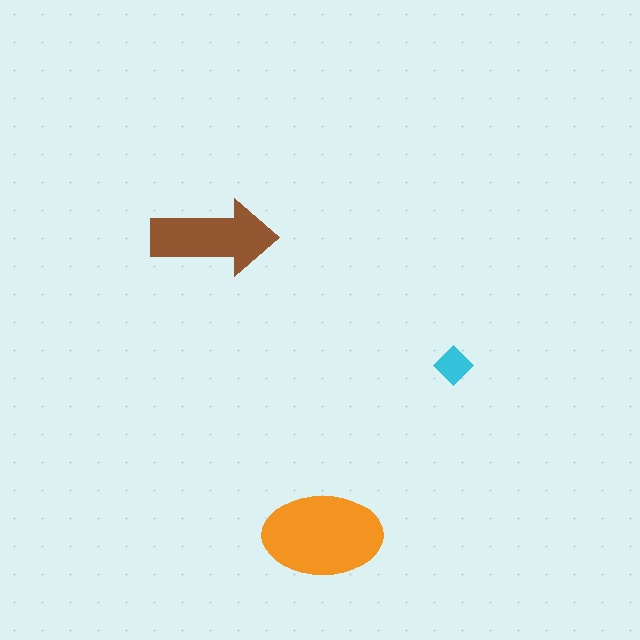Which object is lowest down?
The orange ellipse is bottommost.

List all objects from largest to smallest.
The orange ellipse, the brown arrow, the cyan diamond.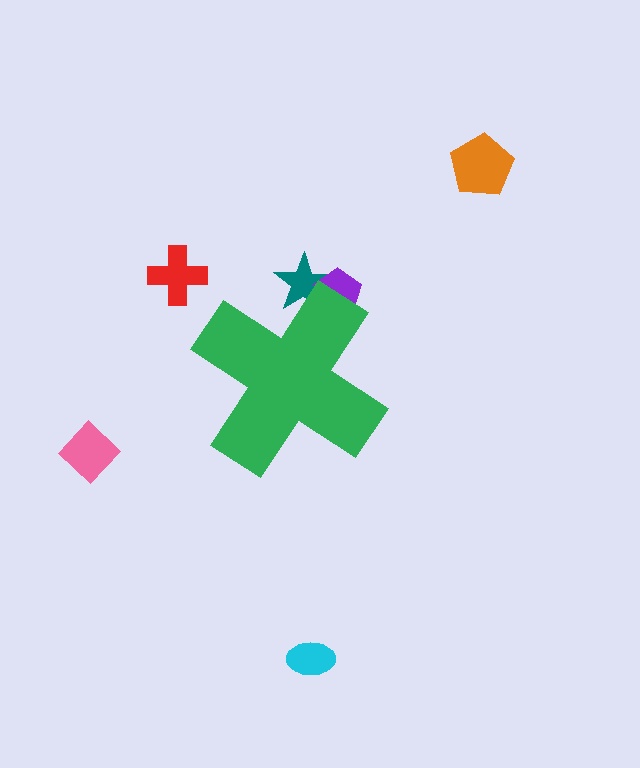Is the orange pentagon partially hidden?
No, the orange pentagon is fully visible.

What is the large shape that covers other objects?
A green cross.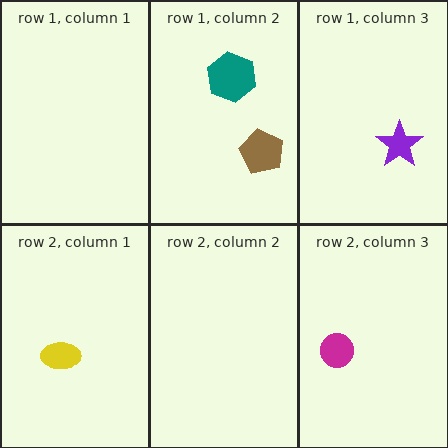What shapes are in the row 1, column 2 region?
The teal hexagon, the brown pentagon.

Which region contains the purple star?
The row 1, column 3 region.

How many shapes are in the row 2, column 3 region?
1.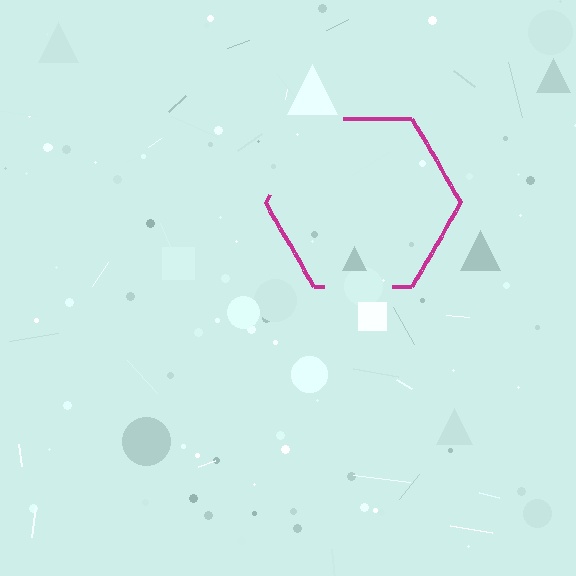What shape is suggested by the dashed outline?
The dashed outline suggests a hexagon.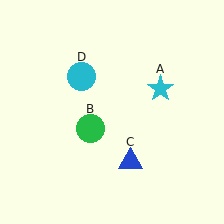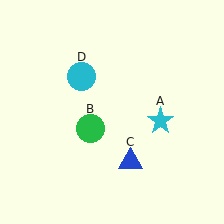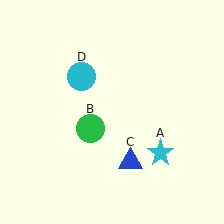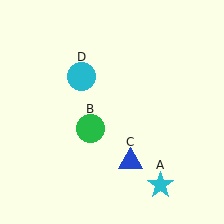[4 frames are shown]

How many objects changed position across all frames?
1 object changed position: cyan star (object A).